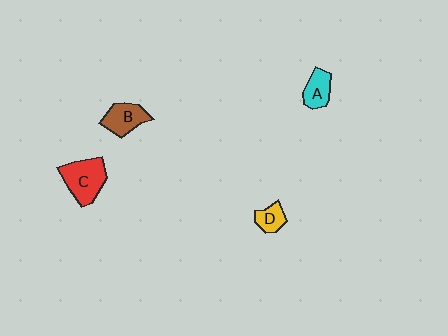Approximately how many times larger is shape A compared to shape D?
Approximately 1.3 times.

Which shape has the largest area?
Shape C (red).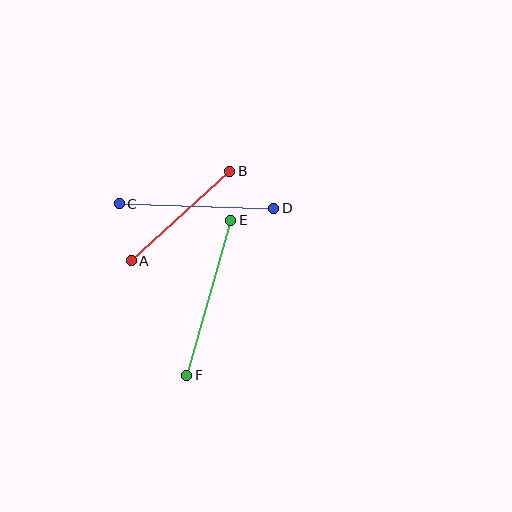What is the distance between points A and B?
The distance is approximately 133 pixels.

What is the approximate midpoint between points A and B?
The midpoint is at approximately (180, 216) pixels.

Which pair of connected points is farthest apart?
Points E and F are farthest apart.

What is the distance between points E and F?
The distance is approximately 161 pixels.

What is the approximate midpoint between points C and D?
The midpoint is at approximately (197, 206) pixels.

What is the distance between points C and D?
The distance is approximately 154 pixels.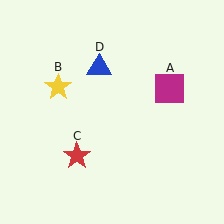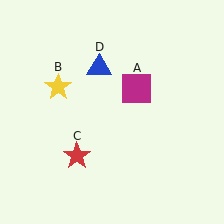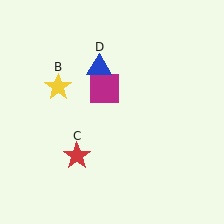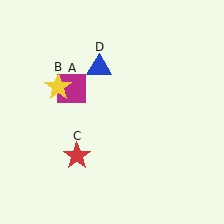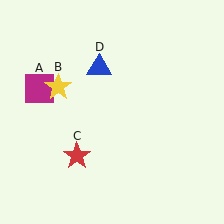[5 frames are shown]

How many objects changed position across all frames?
1 object changed position: magenta square (object A).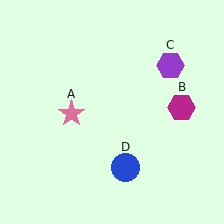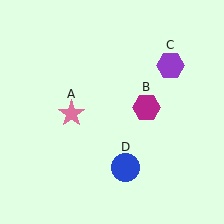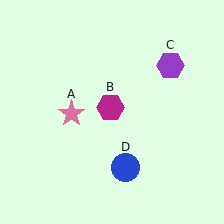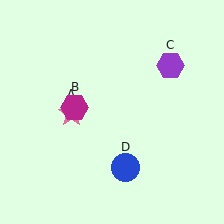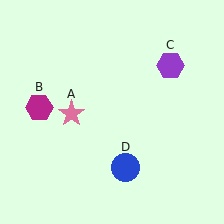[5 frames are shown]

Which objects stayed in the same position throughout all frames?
Pink star (object A) and purple hexagon (object C) and blue circle (object D) remained stationary.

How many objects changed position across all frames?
1 object changed position: magenta hexagon (object B).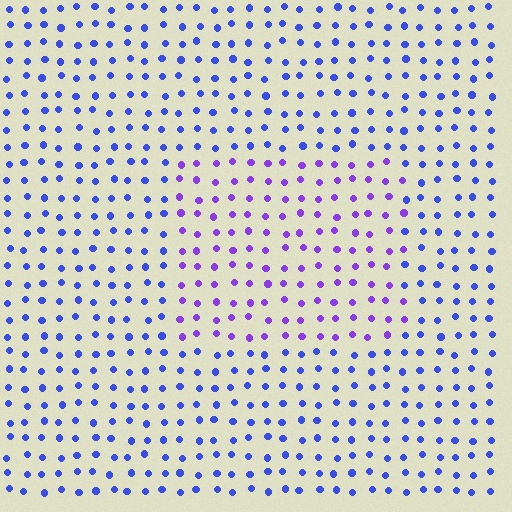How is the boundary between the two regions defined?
The boundary is defined purely by a slight shift in hue (about 36 degrees). Spacing, size, and orientation are identical on both sides.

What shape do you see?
I see a rectangle.